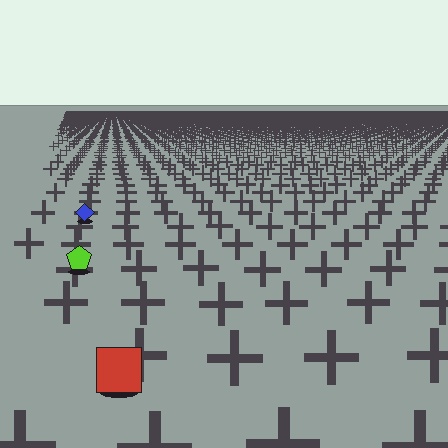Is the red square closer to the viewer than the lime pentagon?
Yes. The red square is closer — you can tell from the texture gradient: the ground texture is coarser near it.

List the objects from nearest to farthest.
From nearest to farthest: the red square, the lime pentagon, the blue diamond.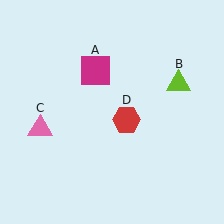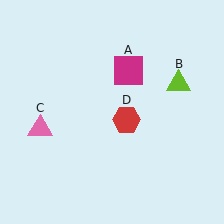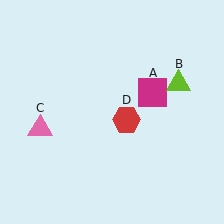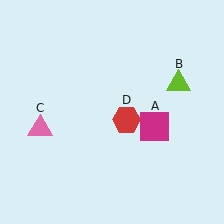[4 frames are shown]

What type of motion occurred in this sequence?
The magenta square (object A) rotated clockwise around the center of the scene.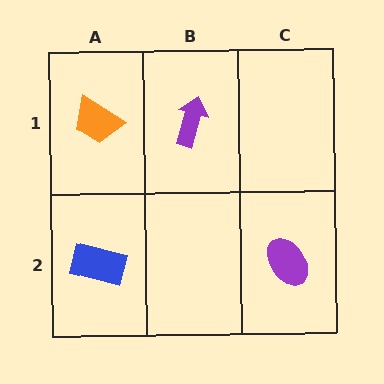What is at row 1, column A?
An orange trapezoid.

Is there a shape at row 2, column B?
No, that cell is empty.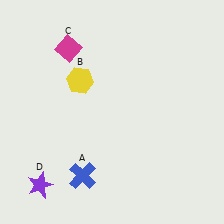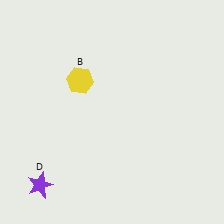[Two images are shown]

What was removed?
The magenta diamond (C), the blue cross (A) were removed in Image 2.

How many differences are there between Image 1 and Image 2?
There are 2 differences between the two images.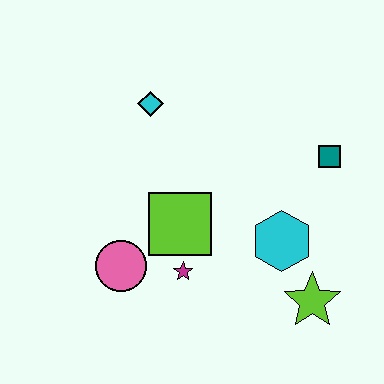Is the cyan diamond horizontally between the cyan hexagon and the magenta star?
No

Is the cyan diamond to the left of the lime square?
Yes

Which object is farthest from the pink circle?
The teal square is farthest from the pink circle.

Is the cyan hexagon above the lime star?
Yes